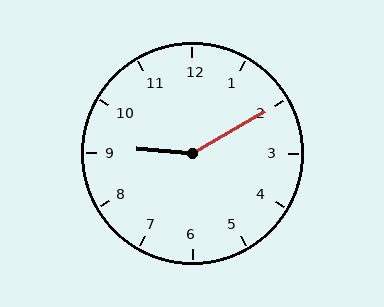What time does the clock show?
9:10.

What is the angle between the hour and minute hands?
Approximately 145 degrees.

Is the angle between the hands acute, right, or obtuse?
It is obtuse.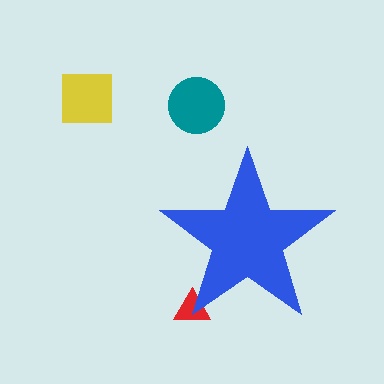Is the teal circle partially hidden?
No, the teal circle is fully visible.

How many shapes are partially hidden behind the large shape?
1 shape is partially hidden.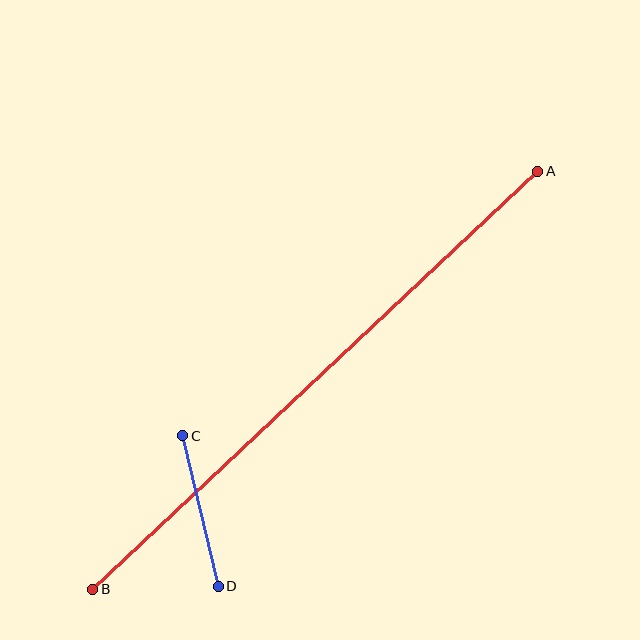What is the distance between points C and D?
The distance is approximately 154 pixels.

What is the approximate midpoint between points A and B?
The midpoint is at approximately (315, 380) pixels.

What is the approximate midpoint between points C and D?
The midpoint is at approximately (201, 511) pixels.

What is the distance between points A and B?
The distance is approximately 610 pixels.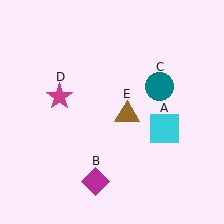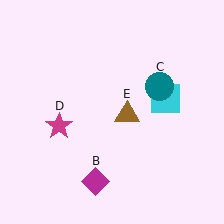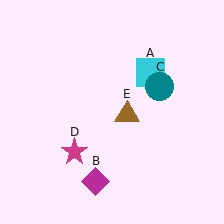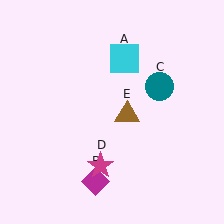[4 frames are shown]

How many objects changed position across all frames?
2 objects changed position: cyan square (object A), magenta star (object D).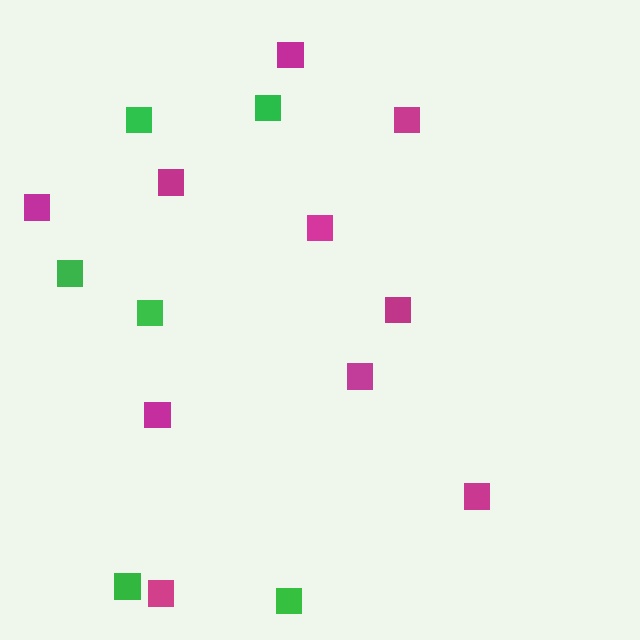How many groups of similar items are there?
There are 2 groups: one group of magenta squares (10) and one group of green squares (6).